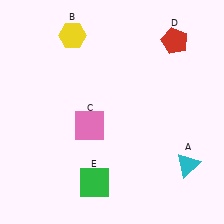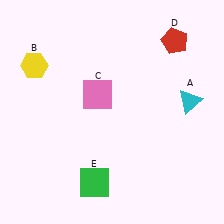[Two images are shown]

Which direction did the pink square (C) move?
The pink square (C) moved up.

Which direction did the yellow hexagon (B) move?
The yellow hexagon (B) moved left.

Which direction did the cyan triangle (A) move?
The cyan triangle (A) moved up.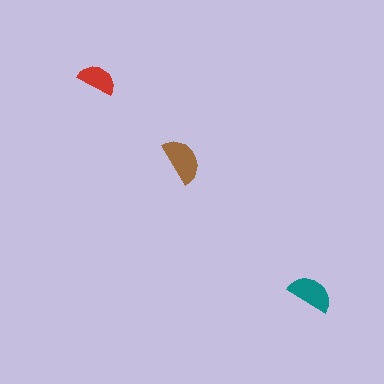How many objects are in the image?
There are 3 objects in the image.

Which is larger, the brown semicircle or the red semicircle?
The brown one.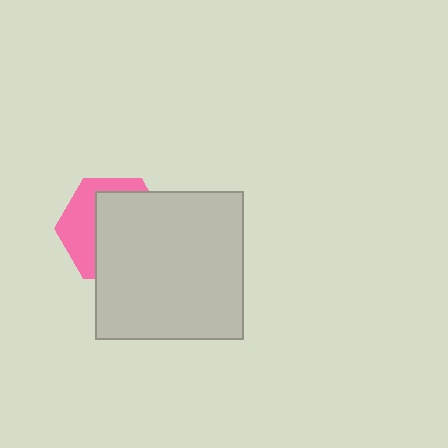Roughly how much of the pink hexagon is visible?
A small part of it is visible (roughly 39%).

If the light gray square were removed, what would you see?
You would see the complete pink hexagon.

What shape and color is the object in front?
The object in front is a light gray square.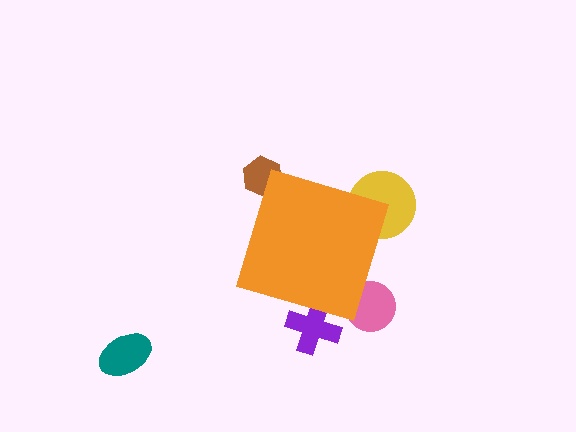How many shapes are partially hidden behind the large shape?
4 shapes are partially hidden.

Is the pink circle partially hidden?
Yes, the pink circle is partially hidden behind the orange diamond.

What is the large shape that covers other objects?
An orange diamond.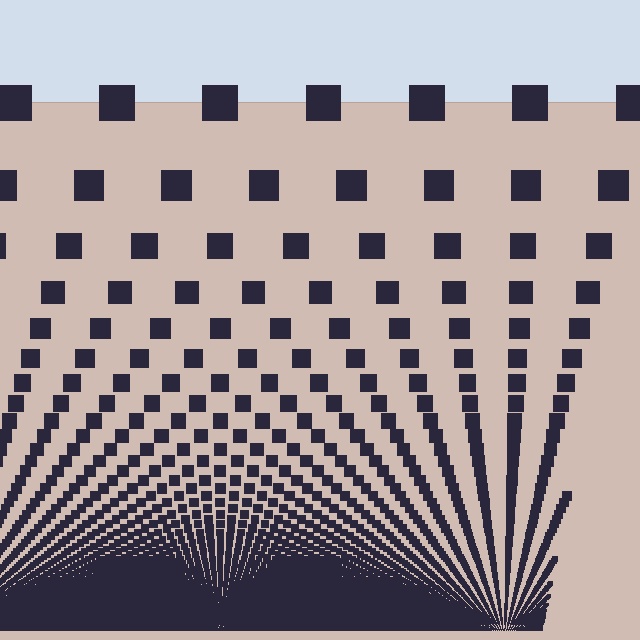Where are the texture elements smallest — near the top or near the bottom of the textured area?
Near the bottom.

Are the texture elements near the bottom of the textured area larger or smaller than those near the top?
Smaller. The gradient is inverted — elements near the bottom are smaller and denser.